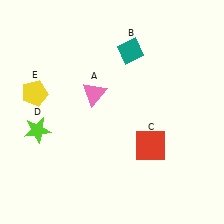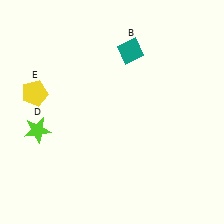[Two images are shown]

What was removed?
The pink triangle (A), the red square (C) were removed in Image 2.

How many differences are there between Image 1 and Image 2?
There are 2 differences between the two images.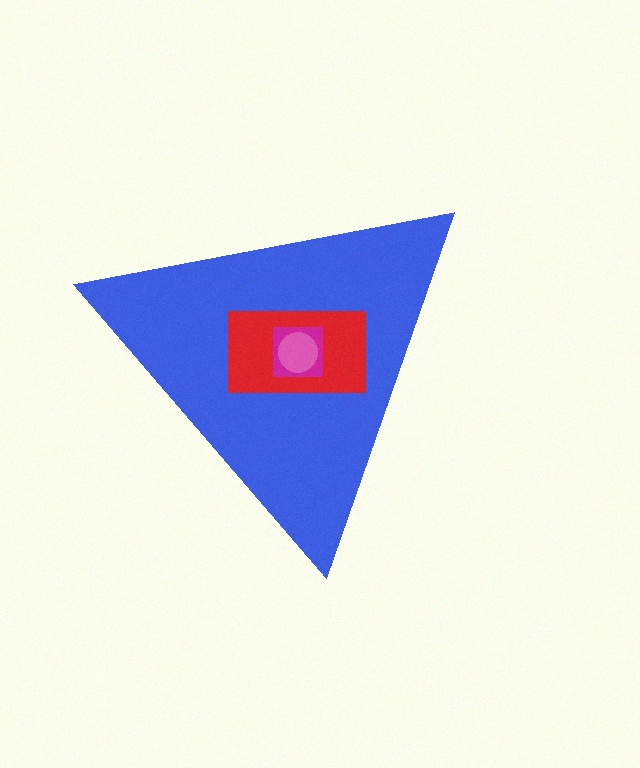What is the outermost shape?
The blue triangle.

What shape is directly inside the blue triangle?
The red rectangle.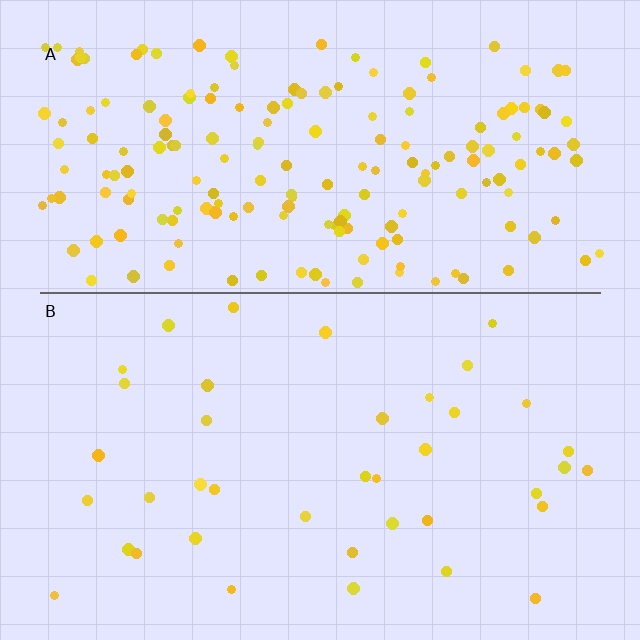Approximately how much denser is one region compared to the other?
Approximately 4.7× — region A over region B.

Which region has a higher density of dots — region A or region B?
A (the top).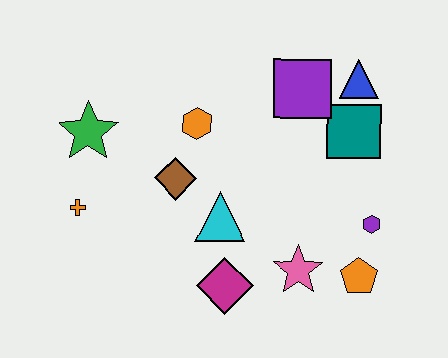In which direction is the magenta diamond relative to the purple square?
The magenta diamond is below the purple square.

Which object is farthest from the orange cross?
The blue triangle is farthest from the orange cross.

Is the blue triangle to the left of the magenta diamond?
No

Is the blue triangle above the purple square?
Yes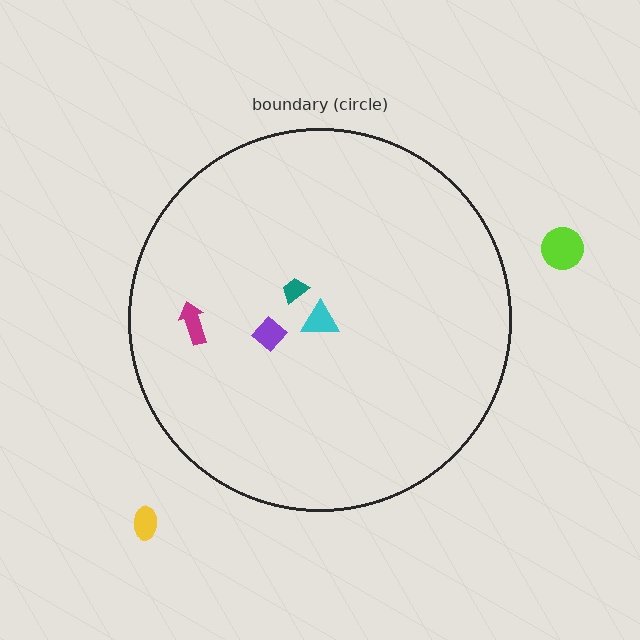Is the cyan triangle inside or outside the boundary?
Inside.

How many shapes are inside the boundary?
4 inside, 2 outside.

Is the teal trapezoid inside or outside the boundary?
Inside.